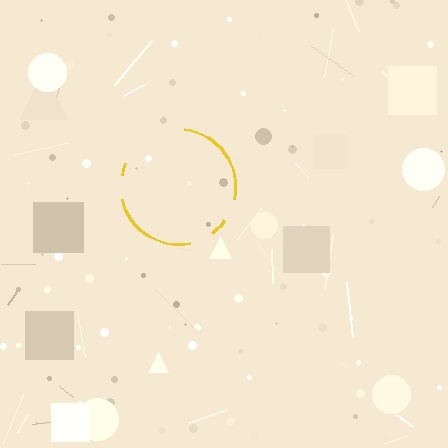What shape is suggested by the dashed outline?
The dashed outline suggests a circle.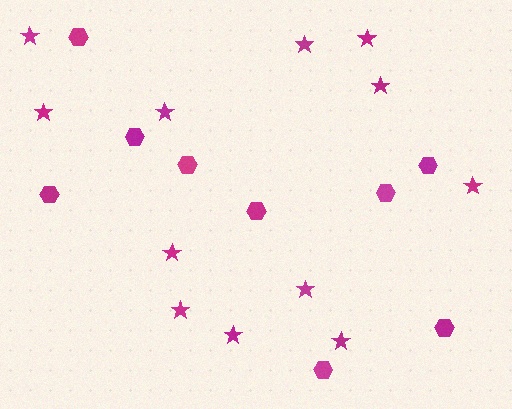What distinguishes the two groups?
There are 2 groups: one group of stars (12) and one group of hexagons (9).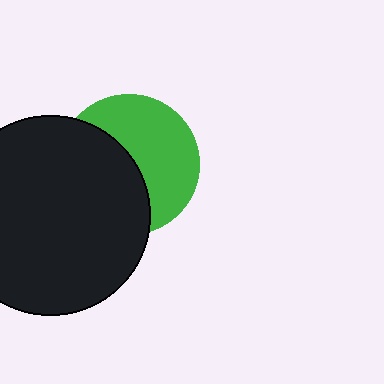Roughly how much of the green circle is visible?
About half of it is visible (roughly 52%).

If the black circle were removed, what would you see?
You would see the complete green circle.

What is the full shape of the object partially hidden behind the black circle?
The partially hidden object is a green circle.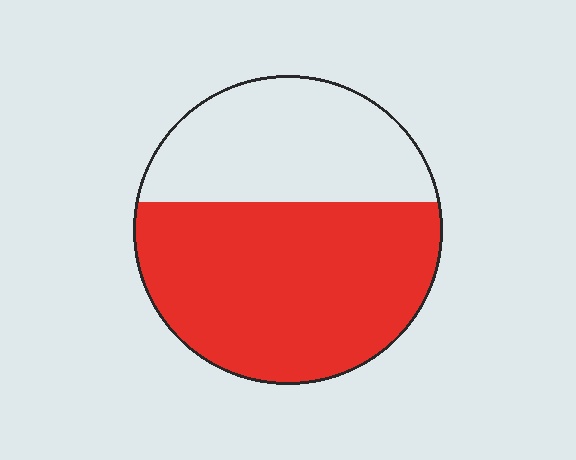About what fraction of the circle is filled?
About five eighths (5/8).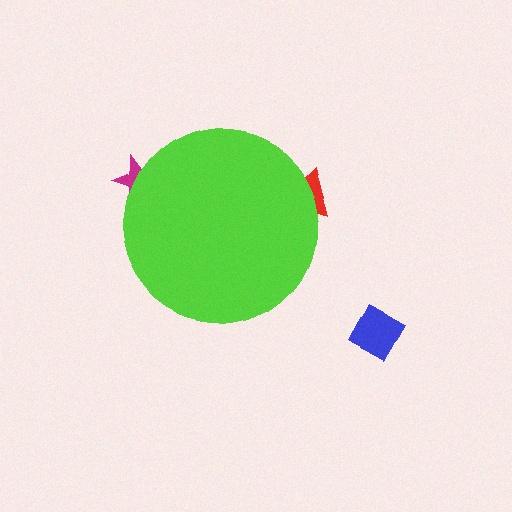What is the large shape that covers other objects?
A lime circle.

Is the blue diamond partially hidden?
No, the blue diamond is fully visible.